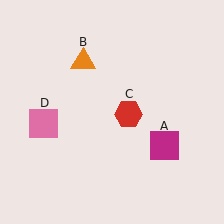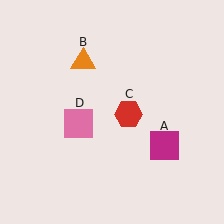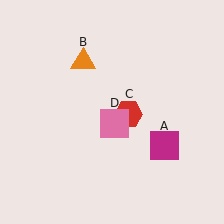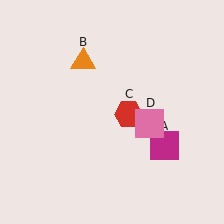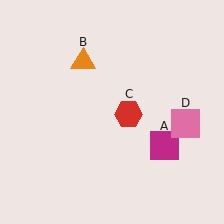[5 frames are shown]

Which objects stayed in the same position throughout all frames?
Magenta square (object A) and orange triangle (object B) and red hexagon (object C) remained stationary.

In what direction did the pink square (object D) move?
The pink square (object D) moved right.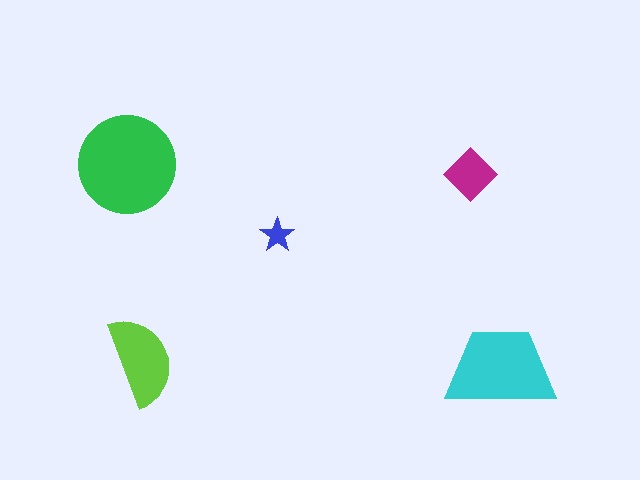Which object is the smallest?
The blue star.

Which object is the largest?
The green circle.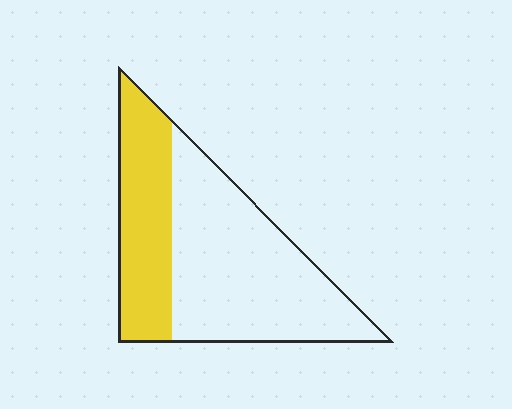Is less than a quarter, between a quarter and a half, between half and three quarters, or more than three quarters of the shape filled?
Between a quarter and a half.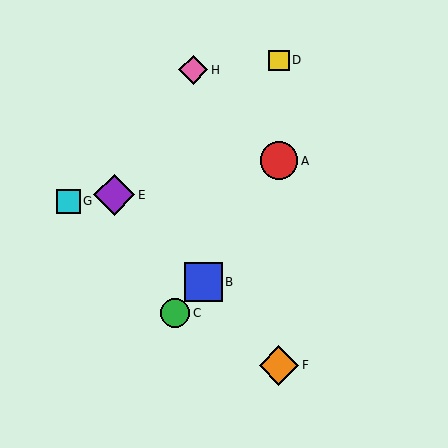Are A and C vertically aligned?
No, A is at x≈279 and C is at x≈175.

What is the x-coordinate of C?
Object C is at x≈175.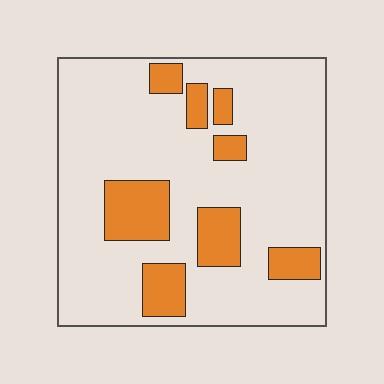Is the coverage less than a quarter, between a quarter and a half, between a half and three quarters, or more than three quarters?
Less than a quarter.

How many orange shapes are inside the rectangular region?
8.